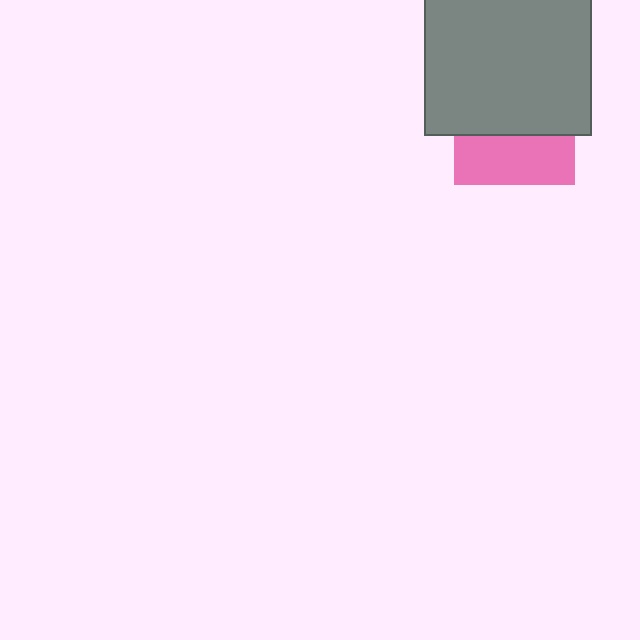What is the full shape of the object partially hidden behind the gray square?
The partially hidden object is a pink square.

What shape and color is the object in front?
The object in front is a gray square.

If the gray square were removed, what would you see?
You would see the complete pink square.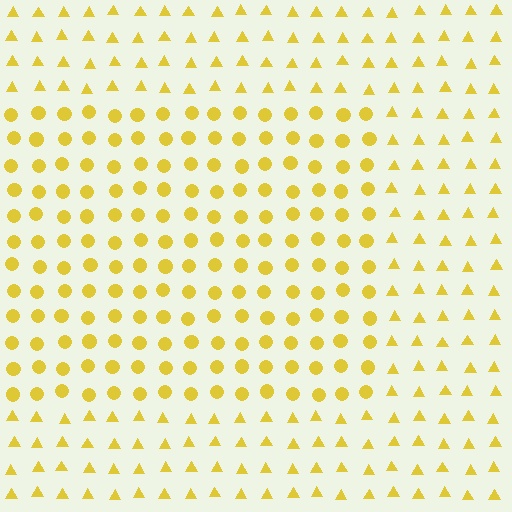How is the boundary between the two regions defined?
The boundary is defined by a change in element shape: circles inside vs. triangles outside. All elements share the same color and spacing.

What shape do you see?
I see a rectangle.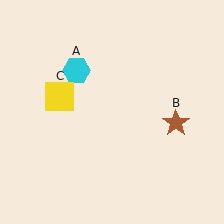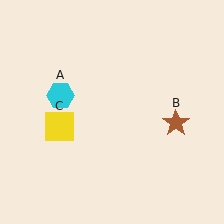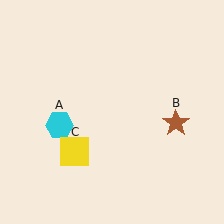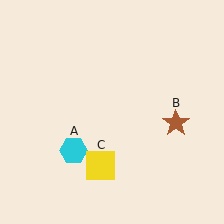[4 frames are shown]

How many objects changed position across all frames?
2 objects changed position: cyan hexagon (object A), yellow square (object C).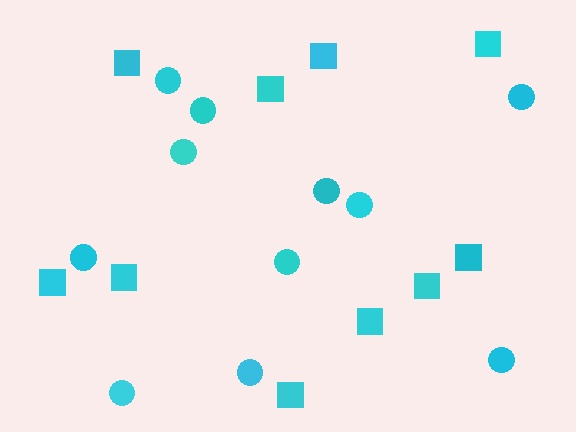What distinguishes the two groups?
There are 2 groups: one group of circles (11) and one group of squares (10).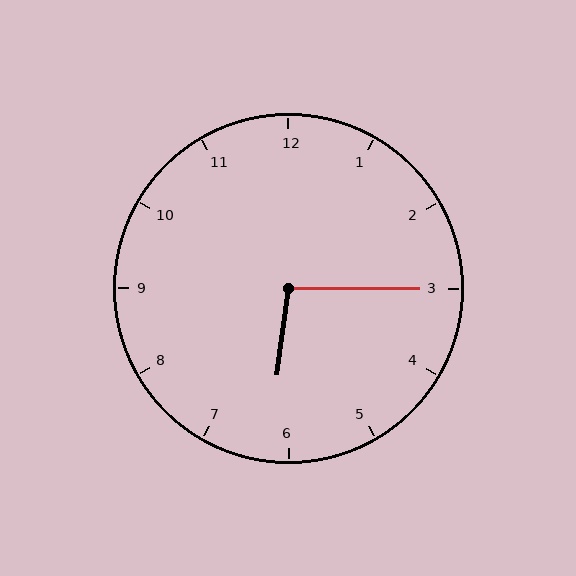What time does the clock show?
6:15.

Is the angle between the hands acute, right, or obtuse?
It is obtuse.